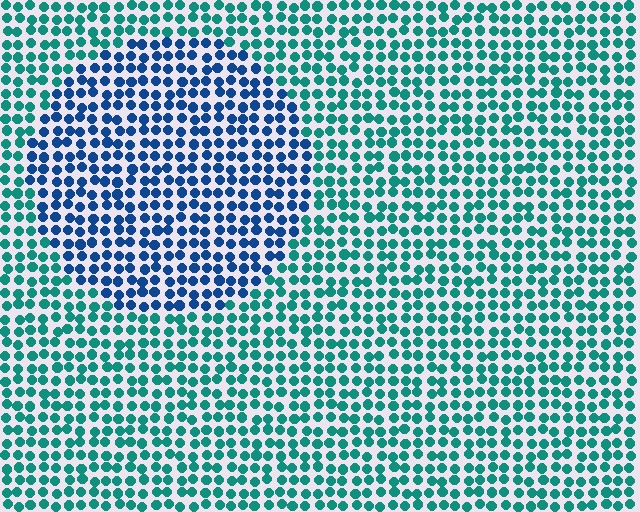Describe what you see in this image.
The image is filled with small teal elements in a uniform arrangement. A circle-shaped region is visible where the elements are tinted to a slightly different hue, forming a subtle color boundary.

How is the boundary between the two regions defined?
The boundary is defined purely by a slight shift in hue (about 44 degrees). Spacing, size, and orientation are identical on both sides.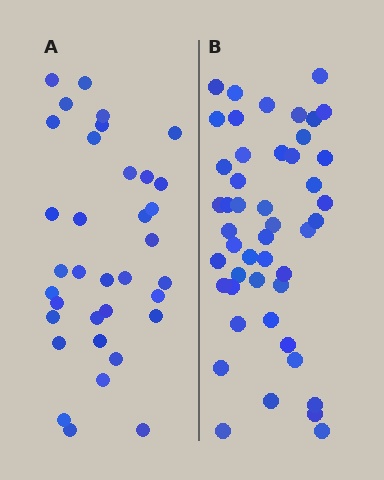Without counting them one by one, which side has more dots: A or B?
Region B (the right region) has more dots.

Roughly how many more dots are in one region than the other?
Region B has roughly 12 or so more dots than region A.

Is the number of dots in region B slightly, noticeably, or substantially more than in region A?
Region B has noticeably more, but not dramatically so. The ratio is roughly 1.3 to 1.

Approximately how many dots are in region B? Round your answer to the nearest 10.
About 50 dots. (The exact count is 47, which rounds to 50.)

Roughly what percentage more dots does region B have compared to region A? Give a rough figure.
About 35% more.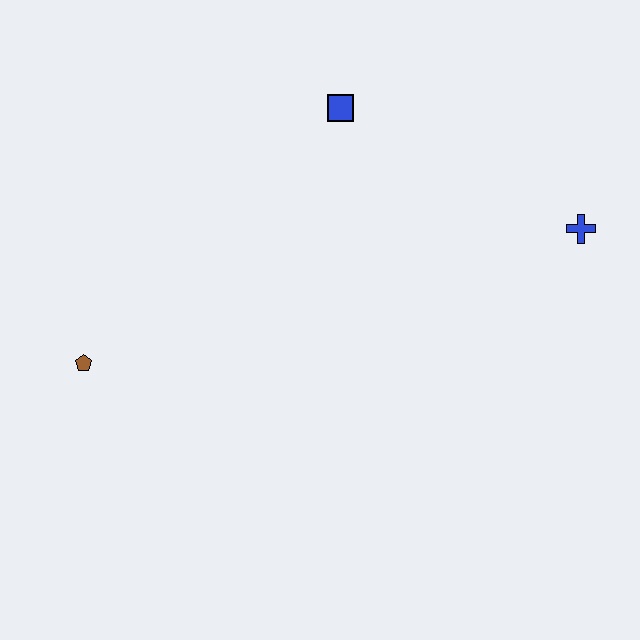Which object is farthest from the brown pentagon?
The blue cross is farthest from the brown pentagon.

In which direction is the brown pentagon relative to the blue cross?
The brown pentagon is to the left of the blue cross.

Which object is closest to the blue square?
The blue cross is closest to the blue square.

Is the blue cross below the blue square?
Yes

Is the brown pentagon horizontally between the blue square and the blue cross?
No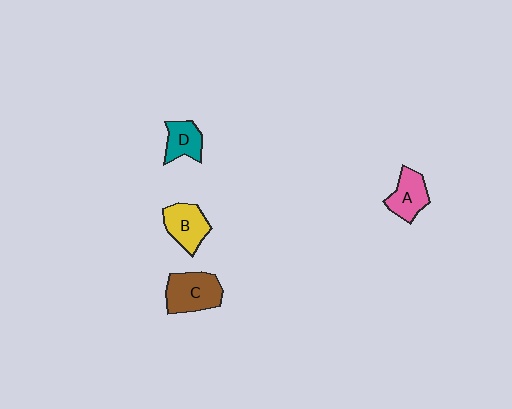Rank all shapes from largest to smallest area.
From largest to smallest: C (brown), B (yellow), A (pink), D (teal).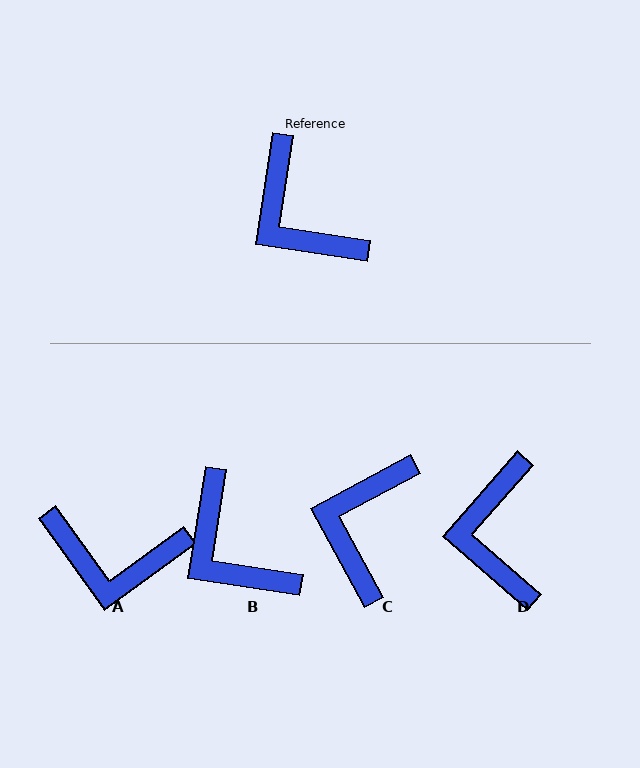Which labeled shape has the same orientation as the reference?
B.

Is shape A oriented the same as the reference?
No, it is off by about 45 degrees.